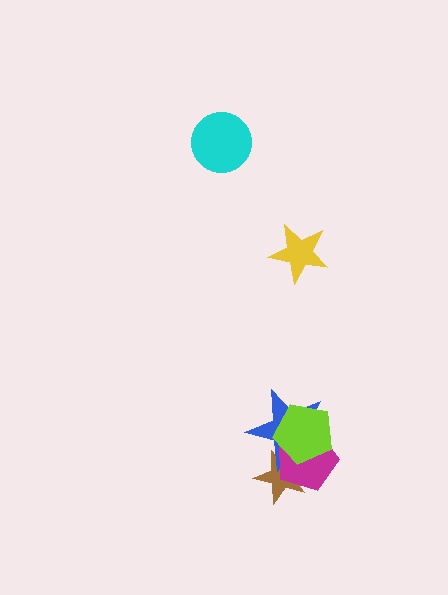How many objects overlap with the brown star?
3 objects overlap with the brown star.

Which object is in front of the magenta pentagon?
The lime pentagon is in front of the magenta pentagon.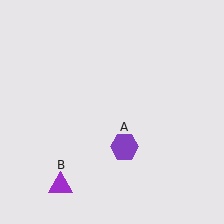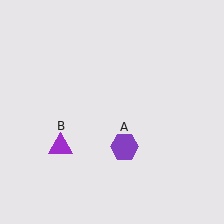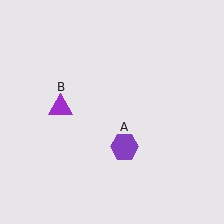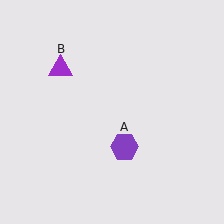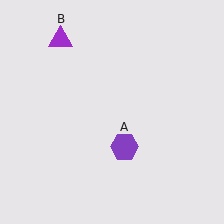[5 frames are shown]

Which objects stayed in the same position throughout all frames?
Purple hexagon (object A) remained stationary.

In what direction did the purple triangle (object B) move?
The purple triangle (object B) moved up.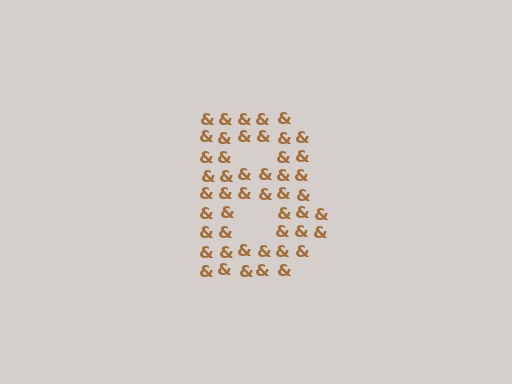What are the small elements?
The small elements are ampersands.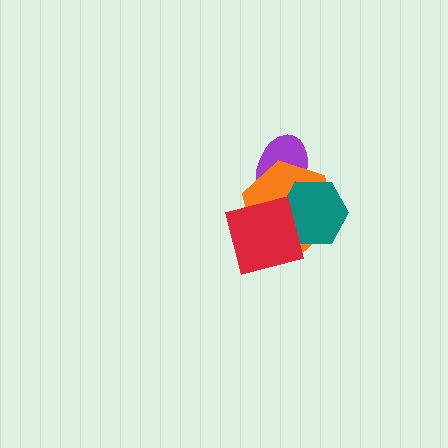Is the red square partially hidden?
No, no other shape covers it.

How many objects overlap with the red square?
2 objects overlap with the red square.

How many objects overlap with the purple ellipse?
2 objects overlap with the purple ellipse.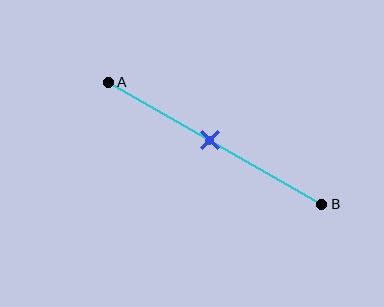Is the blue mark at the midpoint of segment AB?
Yes, the mark is approximately at the midpoint.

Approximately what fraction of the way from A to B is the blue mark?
The blue mark is approximately 50% of the way from A to B.